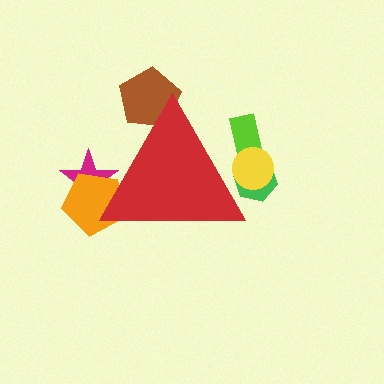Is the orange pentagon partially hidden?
Yes, the orange pentagon is partially hidden behind the red triangle.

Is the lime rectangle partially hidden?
Yes, the lime rectangle is partially hidden behind the red triangle.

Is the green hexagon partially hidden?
Yes, the green hexagon is partially hidden behind the red triangle.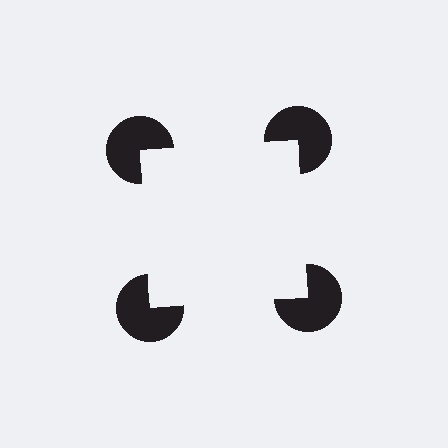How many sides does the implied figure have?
4 sides.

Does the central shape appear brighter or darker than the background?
It typically appears slightly brighter than the background, even though no actual brightness change is drawn.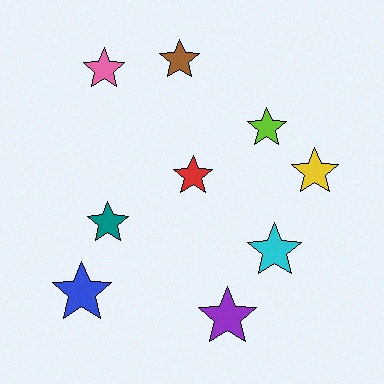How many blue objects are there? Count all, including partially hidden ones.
There is 1 blue object.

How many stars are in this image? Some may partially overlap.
There are 9 stars.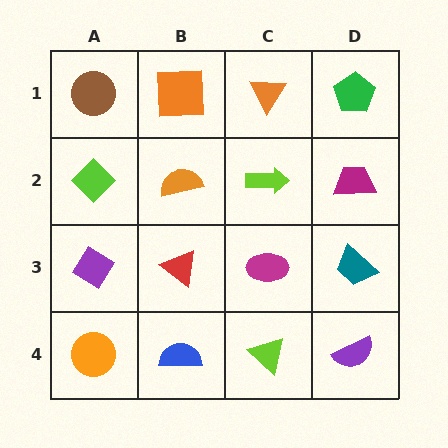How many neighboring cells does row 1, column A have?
2.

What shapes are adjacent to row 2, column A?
A brown circle (row 1, column A), a purple diamond (row 3, column A), an orange semicircle (row 2, column B).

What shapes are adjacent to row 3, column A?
A lime diamond (row 2, column A), an orange circle (row 4, column A), a red triangle (row 3, column B).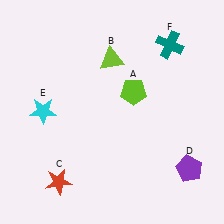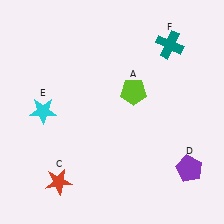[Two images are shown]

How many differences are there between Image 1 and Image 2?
There is 1 difference between the two images.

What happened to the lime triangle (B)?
The lime triangle (B) was removed in Image 2. It was in the top-left area of Image 1.